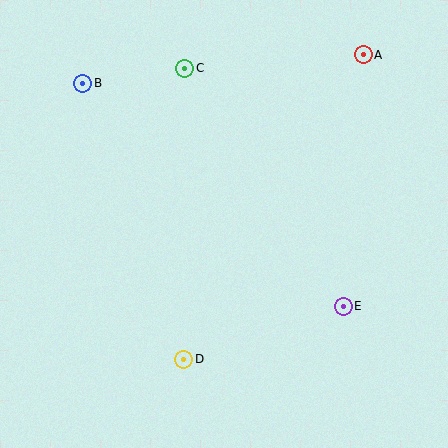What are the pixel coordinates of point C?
Point C is at (185, 68).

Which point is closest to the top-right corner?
Point A is closest to the top-right corner.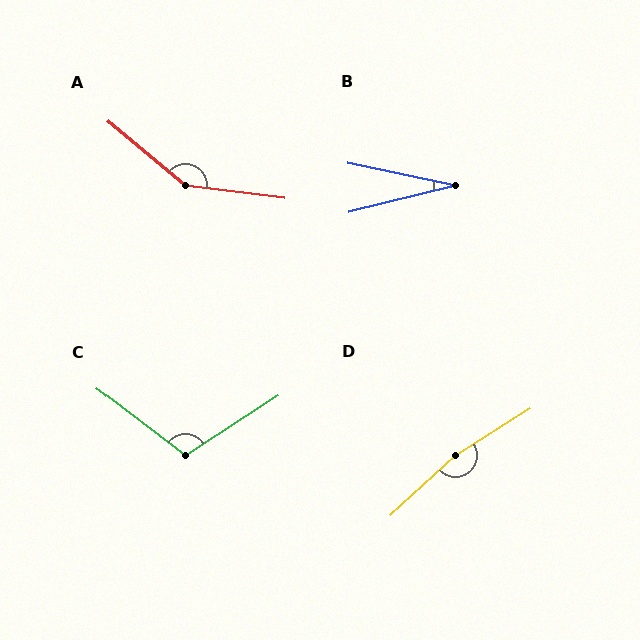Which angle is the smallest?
B, at approximately 26 degrees.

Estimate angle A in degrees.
Approximately 147 degrees.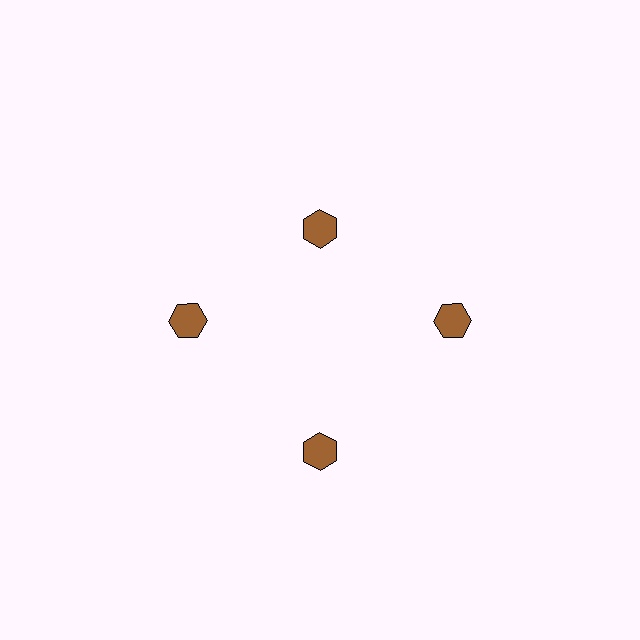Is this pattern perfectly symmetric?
No. The 4 brown hexagons are arranged in a ring, but one element near the 12 o'clock position is pulled inward toward the center, breaking the 4-fold rotational symmetry.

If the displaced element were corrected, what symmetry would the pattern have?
It would have 4-fold rotational symmetry — the pattern would map onto itself every 90 degrees.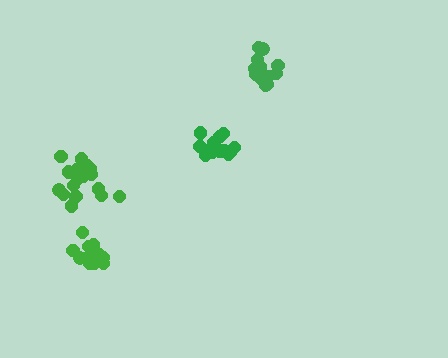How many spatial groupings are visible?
There are 4 spatial groupings.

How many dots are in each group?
Group 1: 14 dots, Group 2: 14 dots, Group 3: 14 dots, Group 4: 19 dots (61 total).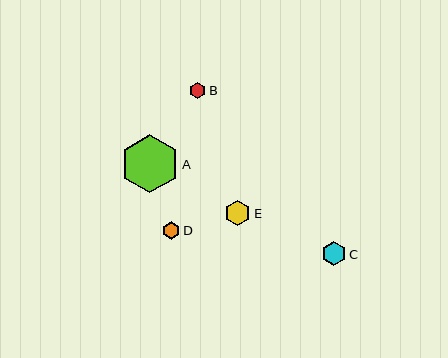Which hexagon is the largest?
Hexagon A is the largest with a size of approximately 59 pixels.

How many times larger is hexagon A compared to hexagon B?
Hexagon A is approximately 3.5 times the size of hexagon B.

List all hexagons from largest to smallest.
From largest to smallest: A, E, C, D, B.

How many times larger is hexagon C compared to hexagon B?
Hexagon C is approximately 1.4 times the size of hexagon B.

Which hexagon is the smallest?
Hexagon B is the smallest with a size of approximately 17 pixels.